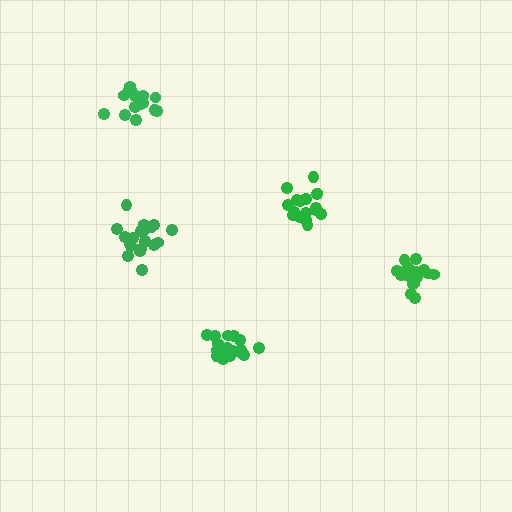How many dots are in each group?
Group 1: 16 dots, Group 2: 17 dots, Group 3: 20 dots, Group 4: 20 dots, Group 5: 17 dots (90 total).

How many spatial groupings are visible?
There are 5 spatial groupings.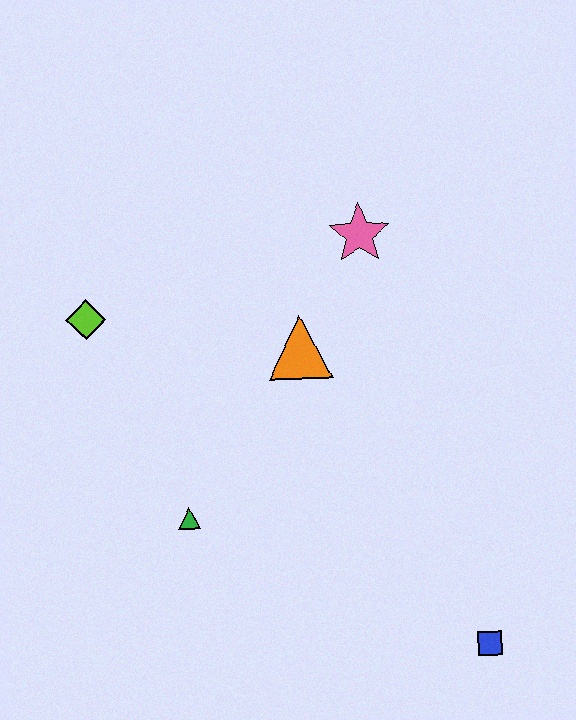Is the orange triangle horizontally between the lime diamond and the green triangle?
No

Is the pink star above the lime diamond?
Yes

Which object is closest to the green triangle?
The orange triangle is closest to the green triangle.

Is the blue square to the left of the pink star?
No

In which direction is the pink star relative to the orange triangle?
The pink star is above the orange triangle.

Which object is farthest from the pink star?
The blue square is farthest from the pink star.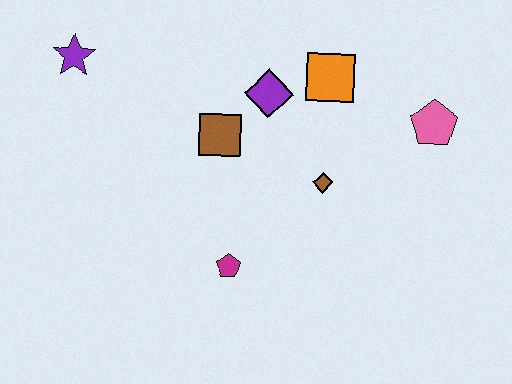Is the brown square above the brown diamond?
Yes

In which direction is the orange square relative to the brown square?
The orange square is to the right of the brown square.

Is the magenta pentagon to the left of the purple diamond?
Yes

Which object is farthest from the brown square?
The pink pentagon is farthest from the brown square.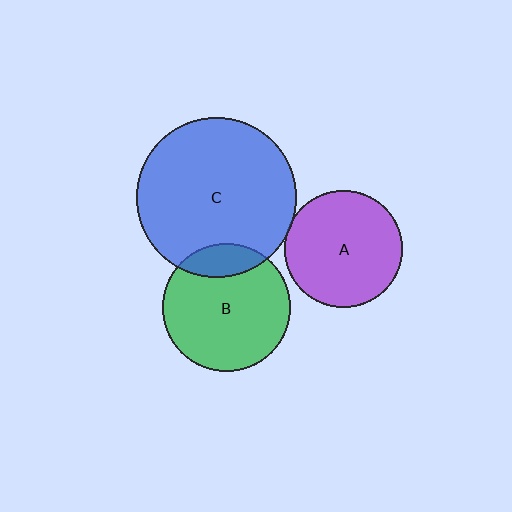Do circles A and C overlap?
Yes.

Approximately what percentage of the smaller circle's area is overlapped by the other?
Approximately 5%.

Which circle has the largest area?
Circle C (blue).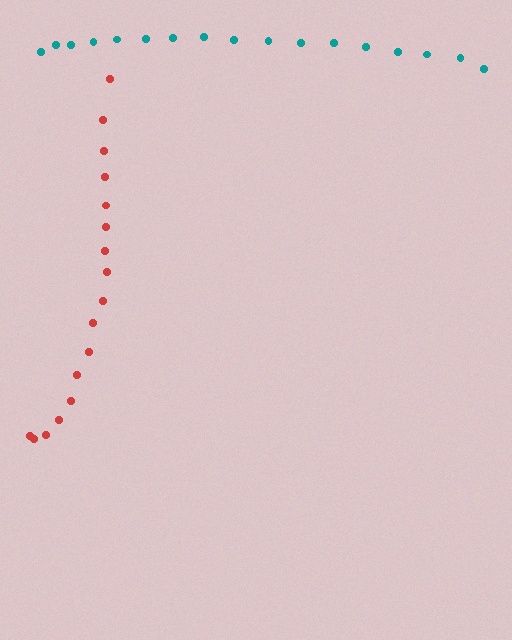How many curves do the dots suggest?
There are 2 distinct paths.